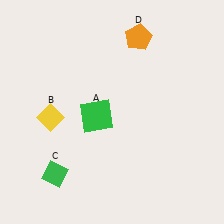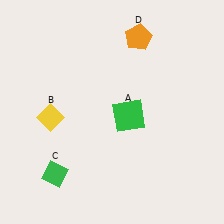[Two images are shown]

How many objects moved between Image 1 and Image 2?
1 object moved between the two images.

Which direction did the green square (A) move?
The green square (A) moved right.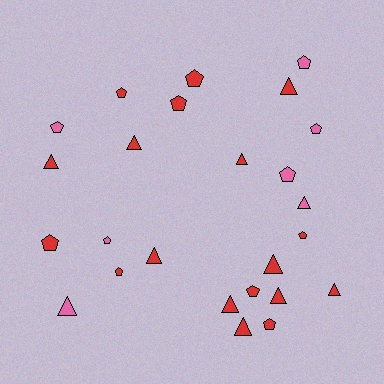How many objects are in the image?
There are 25 objects.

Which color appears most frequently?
Red, with 18 objects.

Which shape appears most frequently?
Pentagon, with 13 objects.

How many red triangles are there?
There are 10 red triangles.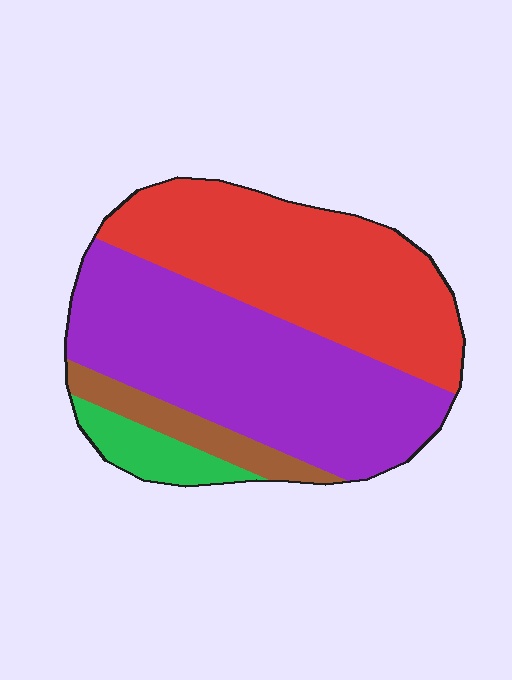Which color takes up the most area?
Purple, at roughly 45%.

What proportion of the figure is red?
Red covers 39% of the figure.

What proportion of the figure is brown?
Brown takes up about one tenth (1/10) of the figure.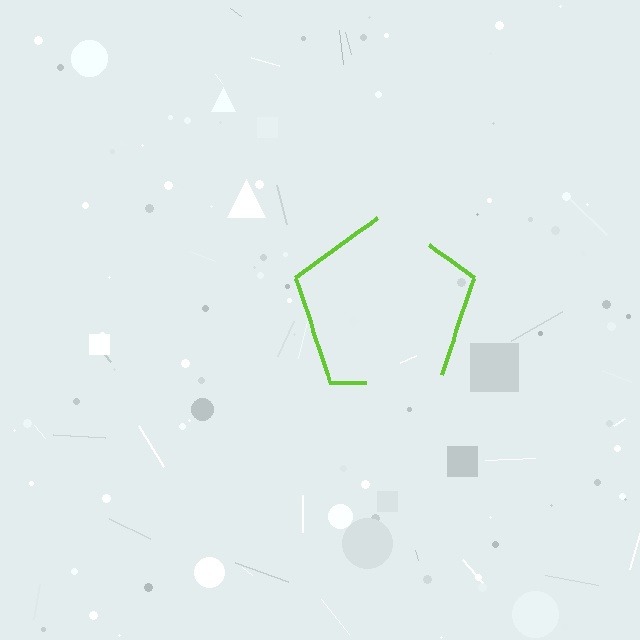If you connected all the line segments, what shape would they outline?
They would outline a pentagon.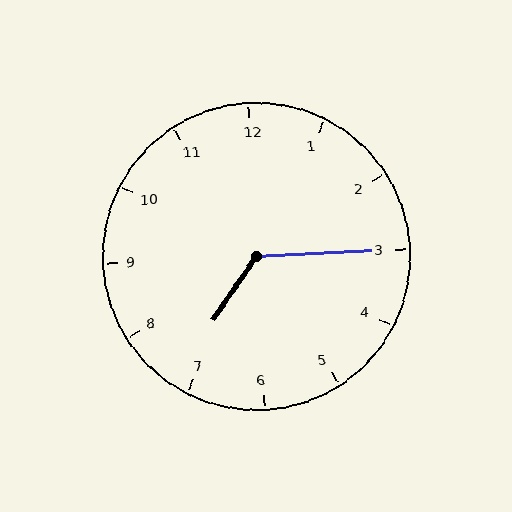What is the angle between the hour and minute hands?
Approximately 128 degrees.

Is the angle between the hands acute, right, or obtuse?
It is obtuse.